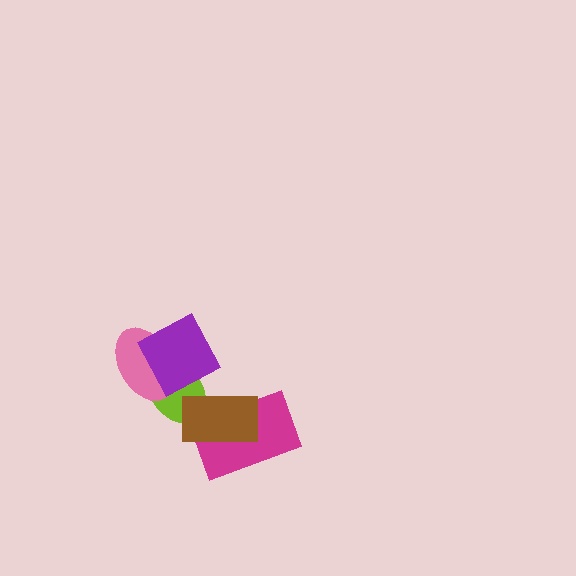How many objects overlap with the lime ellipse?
3 objects overlap with the lime ellipse.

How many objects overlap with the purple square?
2 objects overlap with the purple square.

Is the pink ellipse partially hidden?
Yes, it is partially covered by another shape.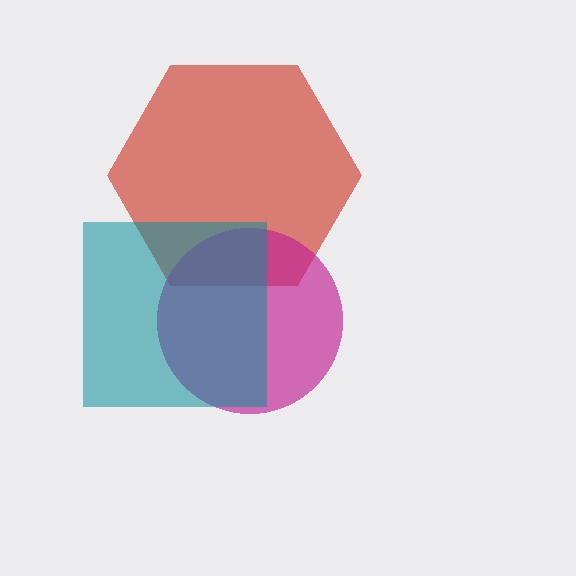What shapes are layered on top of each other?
The layered shapes are: a red hexagon, a magenta circle, a teal square.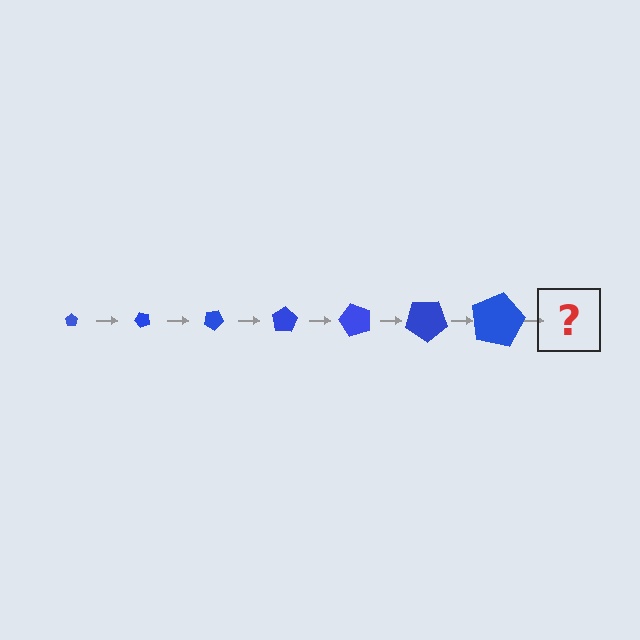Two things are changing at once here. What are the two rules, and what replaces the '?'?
The two rules are that the pentagon grows larger each step and it rotates 50 degrees each step. The '?' should be a pentagon, larger than the previous one and rotated 350 degrees from the start.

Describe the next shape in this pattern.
It should be a pentagon, larger than the previous one and rotated 350 degrees from the start.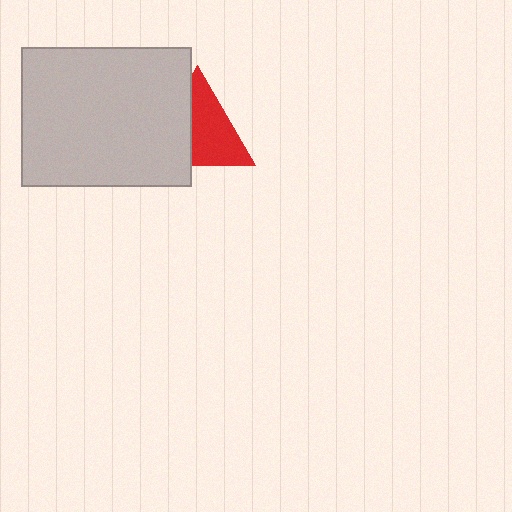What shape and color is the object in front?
The object in front is a light gray rectangle.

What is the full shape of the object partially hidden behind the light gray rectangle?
The partially hidden object is a red triangle.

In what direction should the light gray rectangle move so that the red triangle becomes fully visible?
The light gray rectangle should move left. That is the shortest direction to clear the overlap and leave the red triangle fully visible.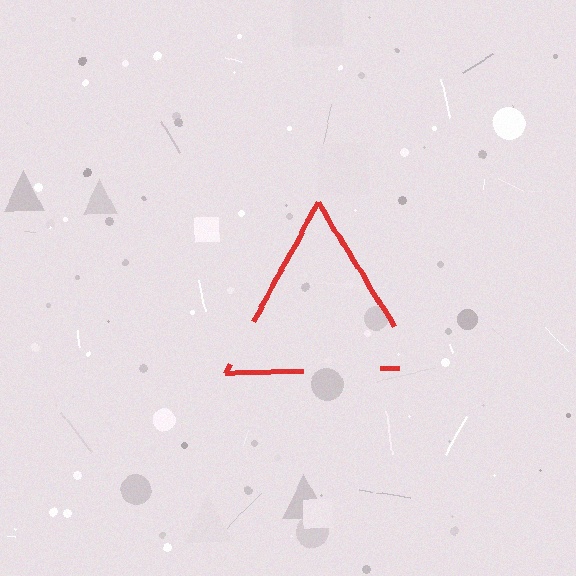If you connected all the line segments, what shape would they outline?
They would outline a triangle.